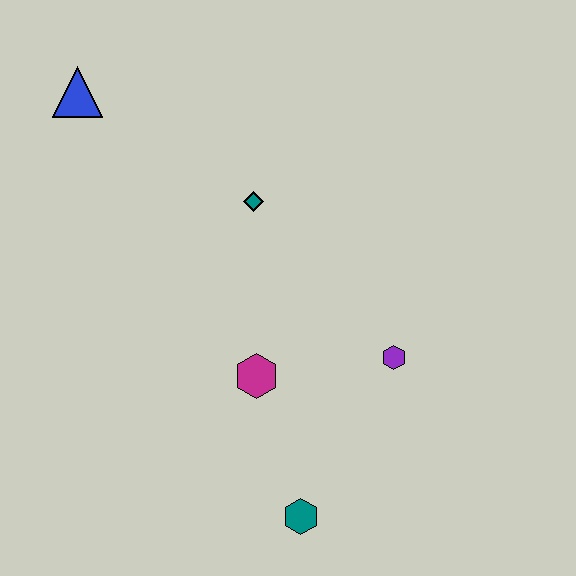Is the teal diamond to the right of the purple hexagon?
No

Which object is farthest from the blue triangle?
The teal hexagon is farthest from the blue triangle.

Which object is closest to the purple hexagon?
The magenta hexagon is closest to the purple hexagon.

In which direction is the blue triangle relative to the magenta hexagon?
The blue triangle is above the magenta hexagon.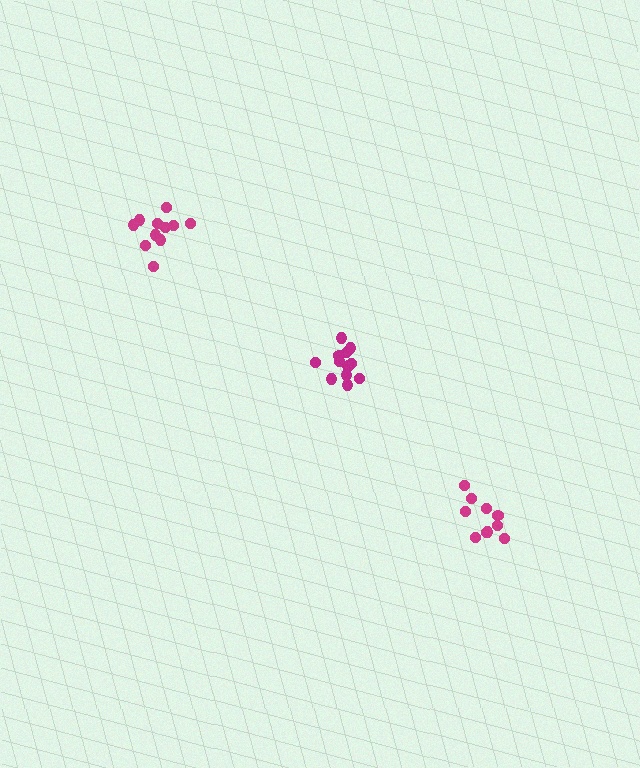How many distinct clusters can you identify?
There are 3 distinct clusters.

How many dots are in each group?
Group 1: 10 dots, Group 2: 12 dots, Group 3: 11 dots (33 total).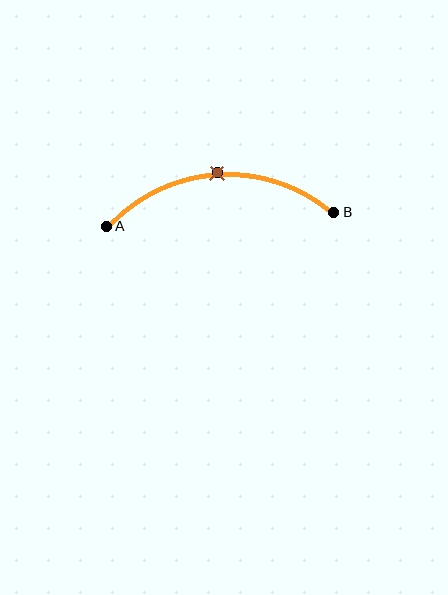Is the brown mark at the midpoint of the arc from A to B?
Yes. The brown mark lies on the arc at equal arc-length from both A and B — it is the arc midpoint.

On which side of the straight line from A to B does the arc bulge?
The arc bulges above the straight line connecting A and B.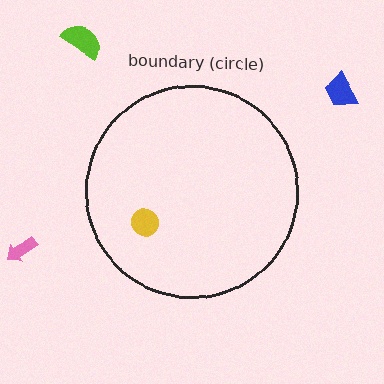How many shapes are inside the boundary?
1 inside, 3 outside.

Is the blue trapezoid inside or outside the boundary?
Outside.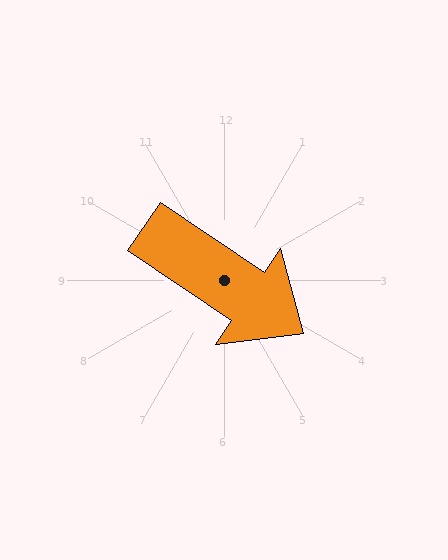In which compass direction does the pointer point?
Southeast.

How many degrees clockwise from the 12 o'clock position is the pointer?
Approximately 124 degrees.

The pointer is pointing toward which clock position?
Roughly 4 o'clock.